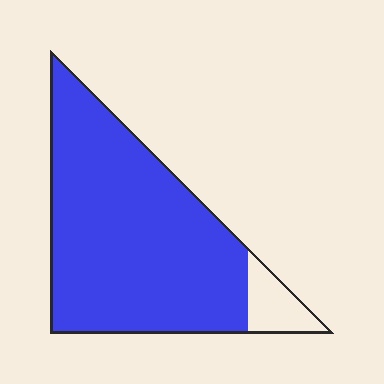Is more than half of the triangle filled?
Yes.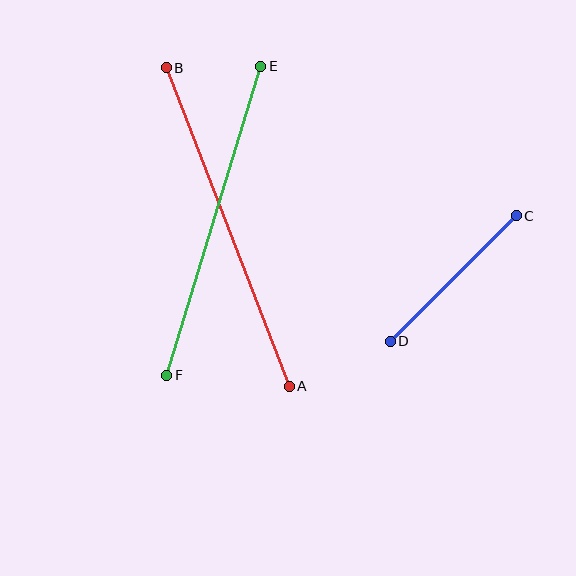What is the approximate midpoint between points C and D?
The midpoint is at approximately (453, 279) pixels.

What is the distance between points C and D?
The distance is approximately 178 pixels.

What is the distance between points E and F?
The distance is approximately 323 pixels.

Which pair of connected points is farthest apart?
Points A and B are farthest apart.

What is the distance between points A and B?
The distance is approximately 341 pixels.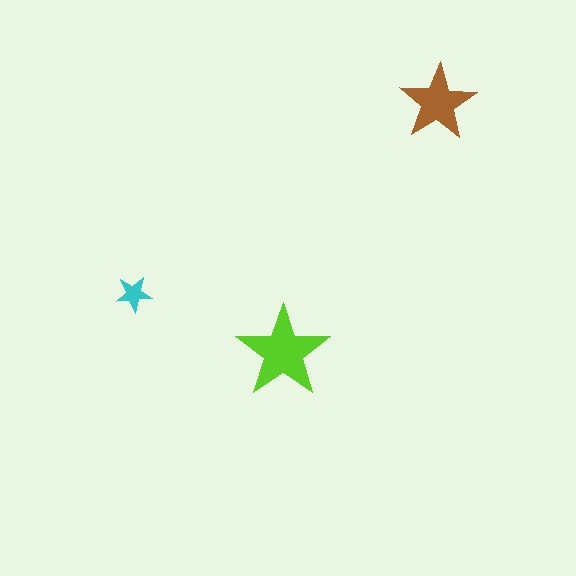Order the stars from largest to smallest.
the lime one, the brown one, the cyan one.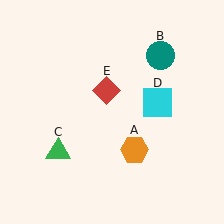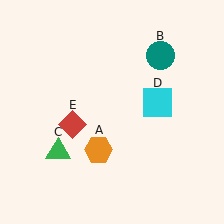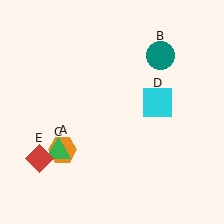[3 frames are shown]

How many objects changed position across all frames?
2 objects changed position: orange hexagon (object A), red diamond (object E).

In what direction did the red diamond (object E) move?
The red diamond (object E) moved down and to the left.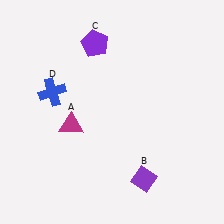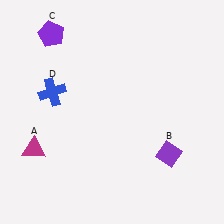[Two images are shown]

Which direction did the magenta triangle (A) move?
The magenta triangle (A) moved left.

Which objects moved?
The objects that moved are: the magenta triangle (A), the purple diamond (B), the purple pentagon (C).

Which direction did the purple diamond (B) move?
The purple diamond (B) moved up.